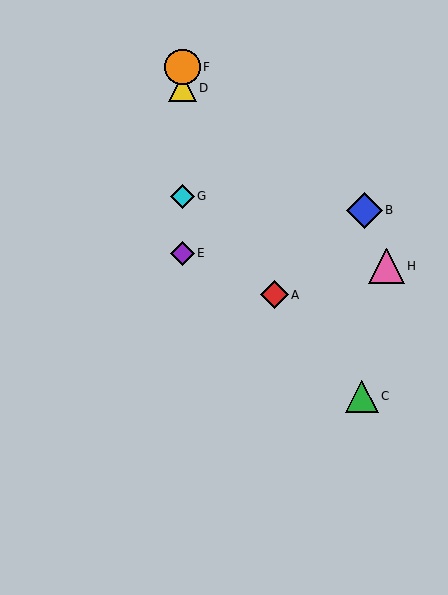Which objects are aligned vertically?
Objects D, E, F, G are aligned vertically.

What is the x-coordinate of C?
Object C is at x≈362.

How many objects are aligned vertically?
4 objects (D, E, F, G) are aligned vertically.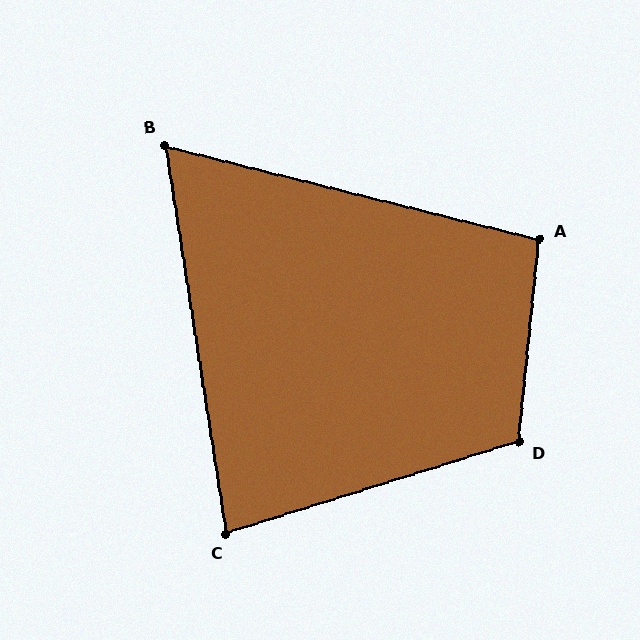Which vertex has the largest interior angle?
D, at approximately 113 degrees.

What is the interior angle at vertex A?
Approximately 98 degrees (obtuse).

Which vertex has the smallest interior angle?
B, at approximately 67 degrees.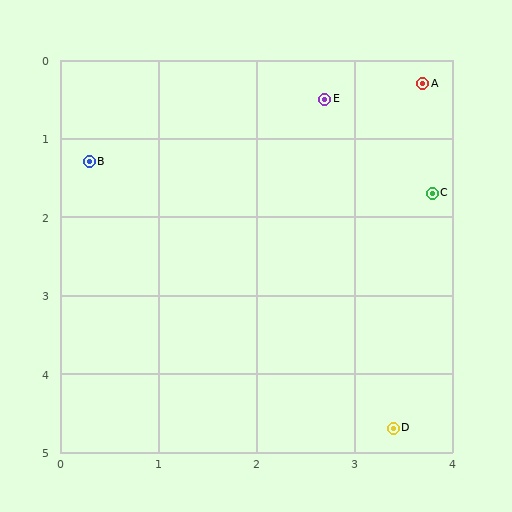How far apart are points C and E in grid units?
Points C and E are about 1.6 grid units apart.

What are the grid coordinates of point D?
Point D is at approximately (3.4, 4.7).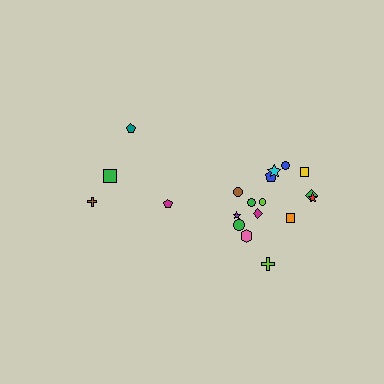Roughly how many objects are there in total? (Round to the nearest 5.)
Roughly 20 objects in total.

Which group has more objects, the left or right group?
The right group.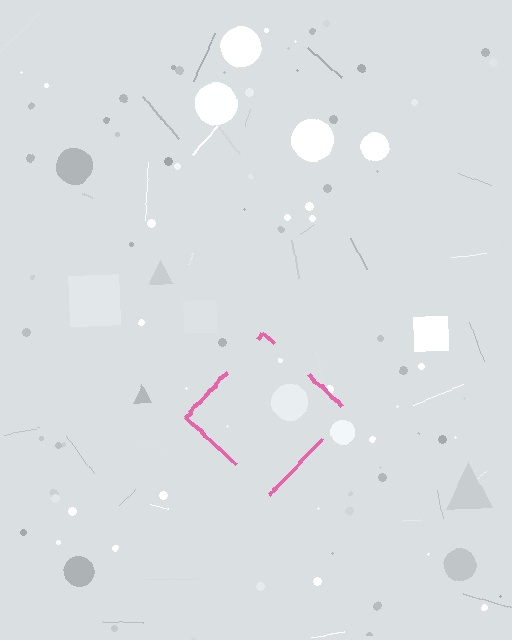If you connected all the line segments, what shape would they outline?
They would outline a diamond.